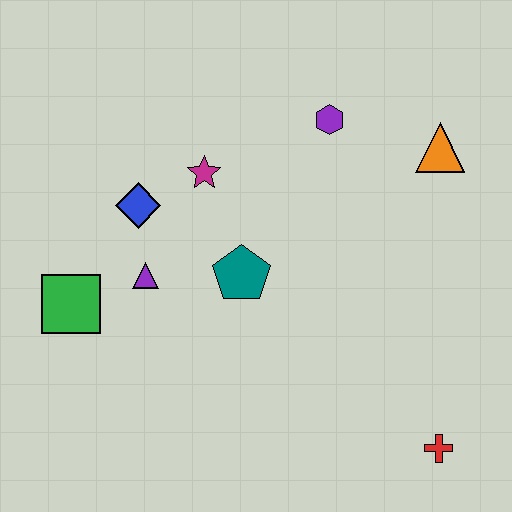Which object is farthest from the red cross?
The green square is farthest from the red cross.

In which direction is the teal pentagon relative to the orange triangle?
The teal pentagon is to the left of the orange triangle.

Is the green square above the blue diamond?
No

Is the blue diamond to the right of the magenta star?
No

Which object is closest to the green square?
The purple triangle is closest to the green square.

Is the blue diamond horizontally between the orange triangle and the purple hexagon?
No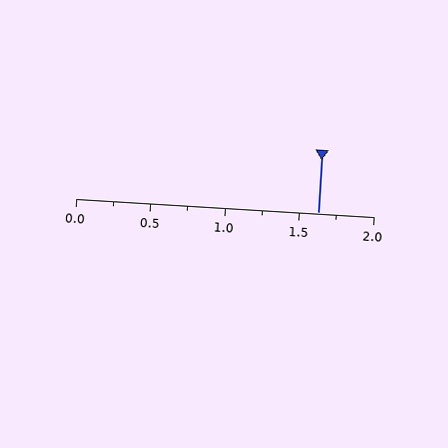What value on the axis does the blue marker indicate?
The marker indicates approximately 1.62.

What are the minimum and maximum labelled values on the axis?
The axis runs from 0.0 to 2.0.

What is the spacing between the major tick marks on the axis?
The major ticks are spaced 0.5 apart.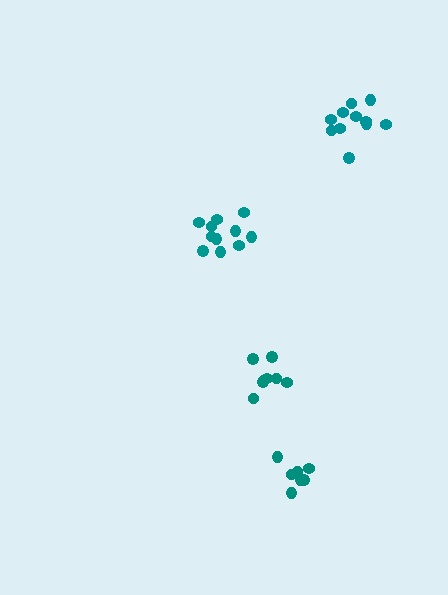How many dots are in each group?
Group 1: 11 dots, Group 2: 7 dots, Group 3: 8 dots, Group 4: 11 dots (37 total).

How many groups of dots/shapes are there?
There are 4 groups.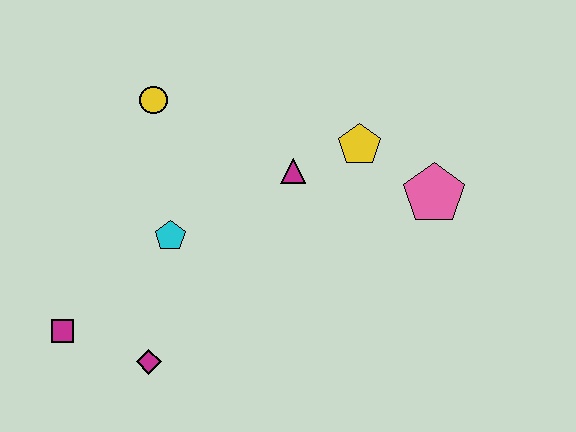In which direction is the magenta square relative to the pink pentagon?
The magenta square is to the left of the pink pentagon.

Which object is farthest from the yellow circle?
The pink pentagon is farthest from the yellow circle.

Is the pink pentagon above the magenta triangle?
No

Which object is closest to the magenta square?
The magenta diamond is closest to the magenta square.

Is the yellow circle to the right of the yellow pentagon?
No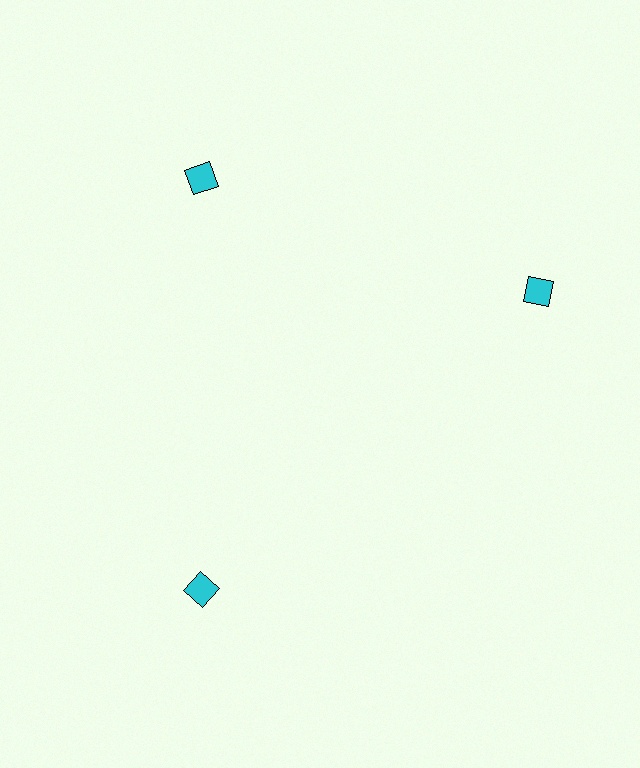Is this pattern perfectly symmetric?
No. The 3 cyan squares are arranged in a ring, but one element near the 3 o'clock position is rotated out of alignment along the ring, breaking the 3-fold rotational symmetry.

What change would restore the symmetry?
The symmetry would be restored by rotating it back into even spacing with its neighbors so that all 3 squares sit at equal angles and equal distance from the center.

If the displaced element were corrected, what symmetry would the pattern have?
It would have 3-fold rotational symmetry — the pattern would map onto itself every 120 degrees.